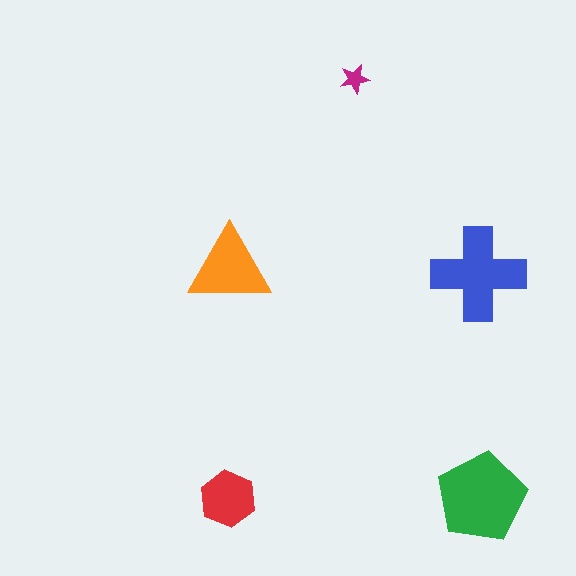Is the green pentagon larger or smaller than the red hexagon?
Larger.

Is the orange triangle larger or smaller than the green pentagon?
Smaller.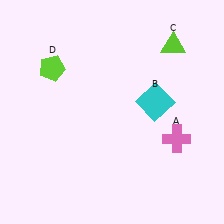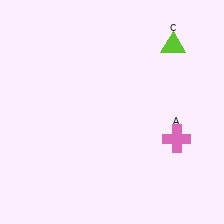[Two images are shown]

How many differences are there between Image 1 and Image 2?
There are 2 differences between the two images.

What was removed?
The cyan square (B), the lime pentagon (D) were removed in Image 2.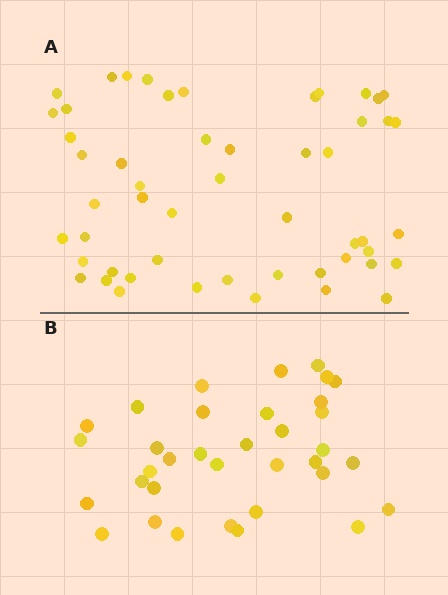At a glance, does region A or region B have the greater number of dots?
Region A (the top region) has more dots.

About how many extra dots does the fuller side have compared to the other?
Region A has approximately 15 more dots than region B.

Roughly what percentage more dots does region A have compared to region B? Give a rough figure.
About 50% more.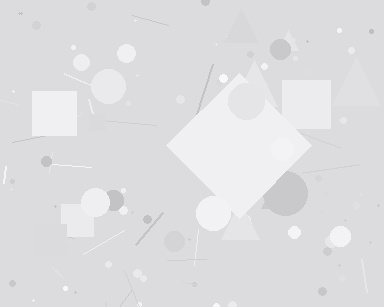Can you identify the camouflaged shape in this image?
The camouflaged shape is a diamond.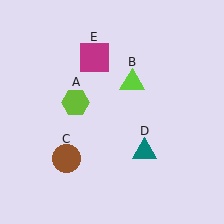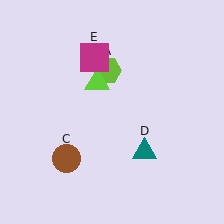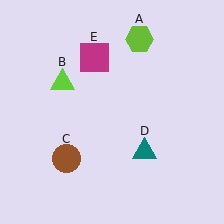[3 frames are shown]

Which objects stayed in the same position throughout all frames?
Brown circle (object C) and teal triangle (object D) and magenta square (object E) remained stationary.